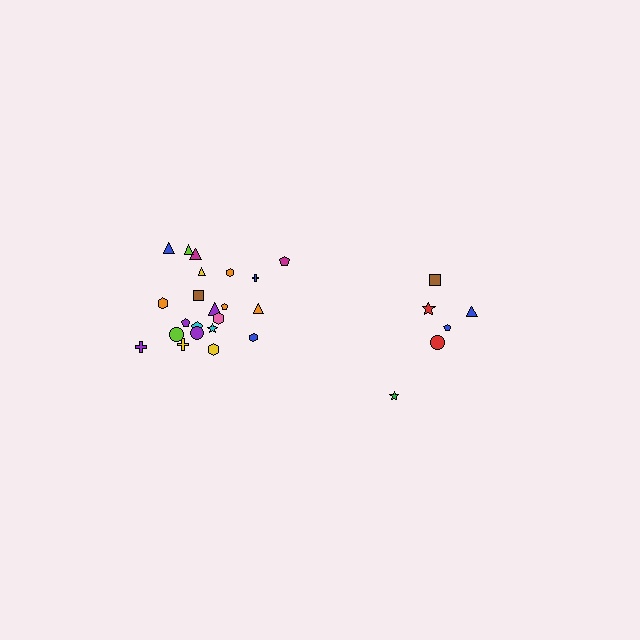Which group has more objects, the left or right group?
The left group.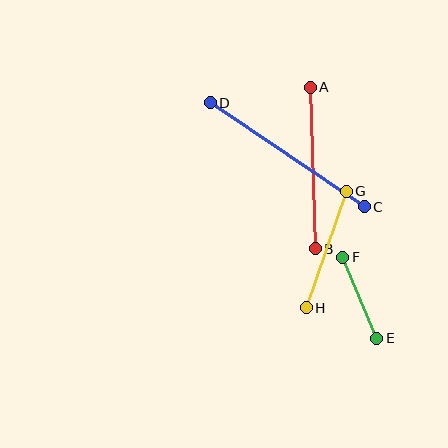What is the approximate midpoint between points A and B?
The midpoint is at approximately (313, 168) pixels.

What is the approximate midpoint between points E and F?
The midpoint is at approximately (360, 298) pixels.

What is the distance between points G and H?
The distance is approximately 123 pixels.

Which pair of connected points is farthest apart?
Points C and D are farthest apart.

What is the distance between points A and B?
The distance is approximately 161 pixels.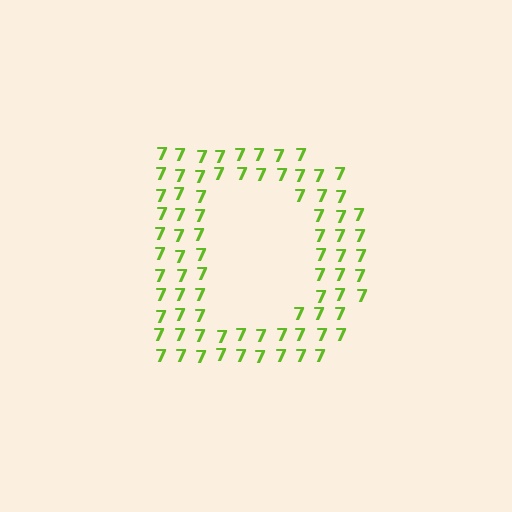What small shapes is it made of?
It is made of small digit 7's.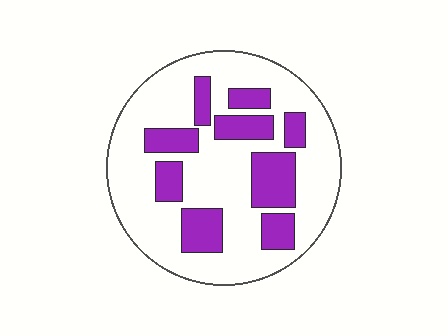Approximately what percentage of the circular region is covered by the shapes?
Approximately 30%.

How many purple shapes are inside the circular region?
9.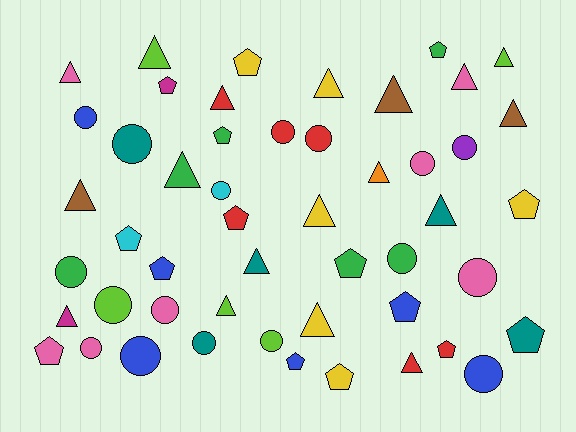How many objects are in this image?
There are 50 objects.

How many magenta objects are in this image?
There are 2 magenta objects.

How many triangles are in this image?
There are 18 triangles.